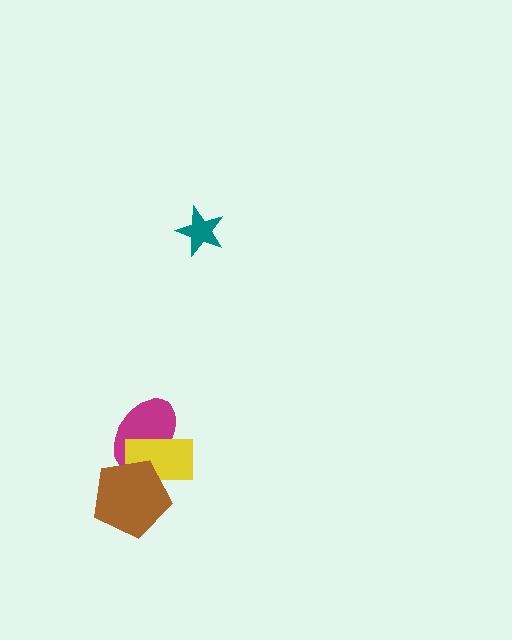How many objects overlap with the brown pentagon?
2 objects overlap with the brown pentagon.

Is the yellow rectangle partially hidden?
Yes, it is partially covered by another shape.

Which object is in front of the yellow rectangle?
The brown pentagon is in front of the yellow rectangle.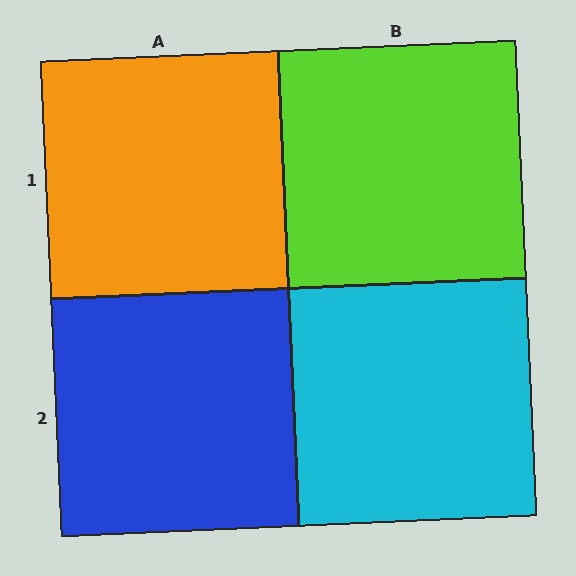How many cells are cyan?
1 cell is cyan.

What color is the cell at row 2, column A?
Blue.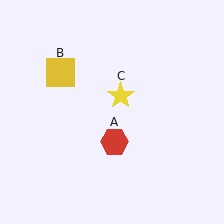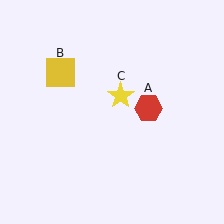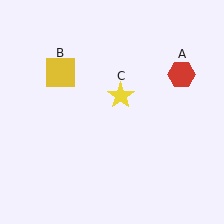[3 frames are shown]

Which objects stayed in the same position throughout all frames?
Yellow square (object B) and yellow star (object C) remained stationary.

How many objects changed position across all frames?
1 object changed position: red hexagon (object A).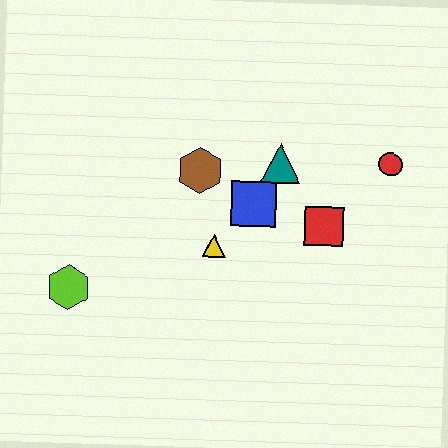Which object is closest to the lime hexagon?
The yellow triangle is closest to the lime hexagon.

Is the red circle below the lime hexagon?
No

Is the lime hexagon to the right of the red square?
No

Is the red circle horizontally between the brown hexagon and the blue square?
No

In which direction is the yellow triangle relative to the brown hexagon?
The yellow triangle is below the brown hexagon.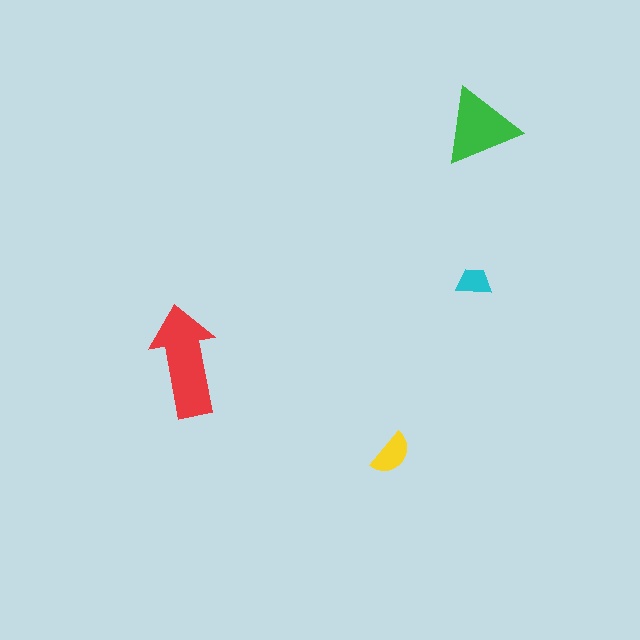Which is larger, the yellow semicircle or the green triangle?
The green triangle.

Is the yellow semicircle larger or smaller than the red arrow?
Smaller.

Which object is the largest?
The red arrow.